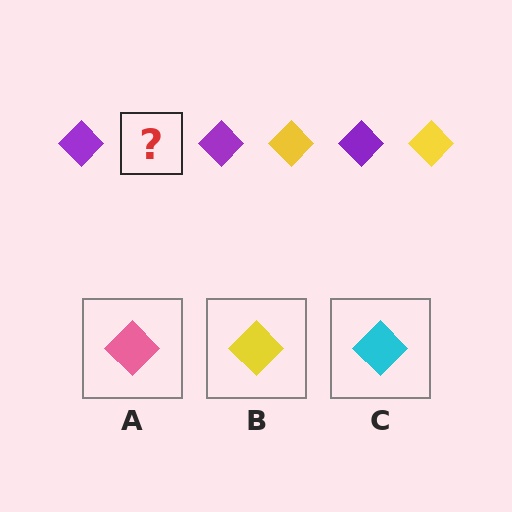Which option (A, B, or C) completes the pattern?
B.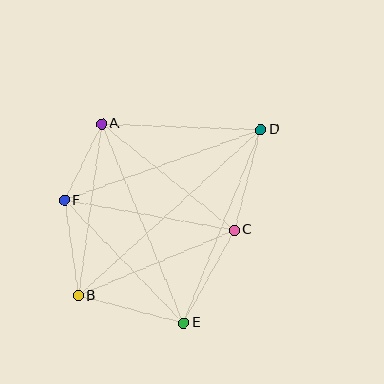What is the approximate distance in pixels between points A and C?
The distance between A and C is approximately 170 pixels.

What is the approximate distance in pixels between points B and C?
The distance between B and C is approximately 169 pixels.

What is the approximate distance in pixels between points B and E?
The distance between B and E is approximately 108 pixels.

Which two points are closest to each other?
Points A and F are closest to each other.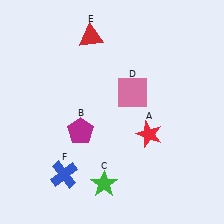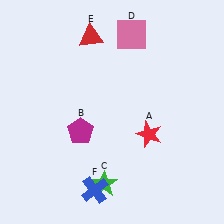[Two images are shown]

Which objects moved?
The objects that moved are: the pink square (D), the blue cross (F).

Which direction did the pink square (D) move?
The pink square (D) moved up.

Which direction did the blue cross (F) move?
The blue cross (F) moved right.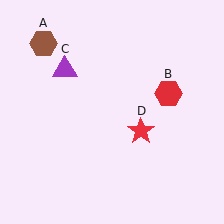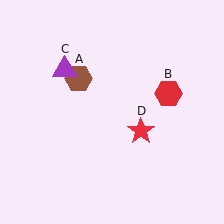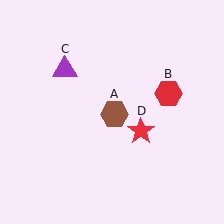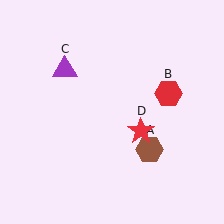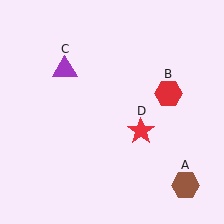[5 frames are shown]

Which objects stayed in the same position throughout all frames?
Red hexagon (object B) and purple triangle (object C) and red star (object D) remained stationary.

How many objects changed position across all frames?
1 object changed position: brown hexagon (object A).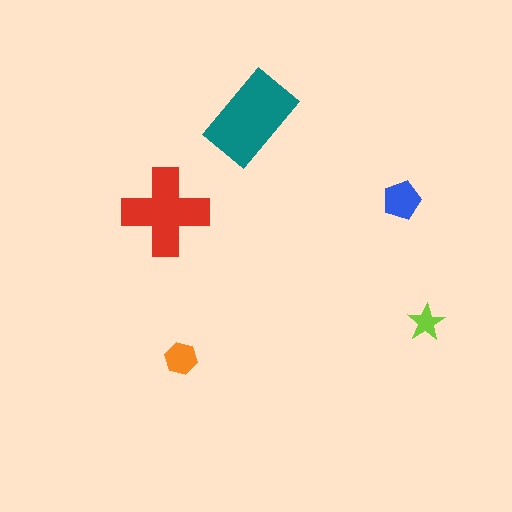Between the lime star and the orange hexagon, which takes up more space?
The orange hexagon.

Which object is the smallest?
The lime star.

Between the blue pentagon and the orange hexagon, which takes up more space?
The blue pentagon.